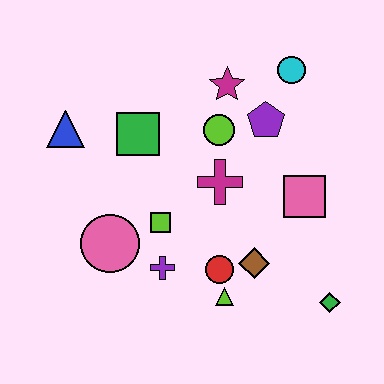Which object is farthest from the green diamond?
The blue triangle is farthest from the green diamond.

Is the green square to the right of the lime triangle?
No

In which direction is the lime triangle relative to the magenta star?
The lime triangle is below the magenta star.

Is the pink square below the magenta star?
Yes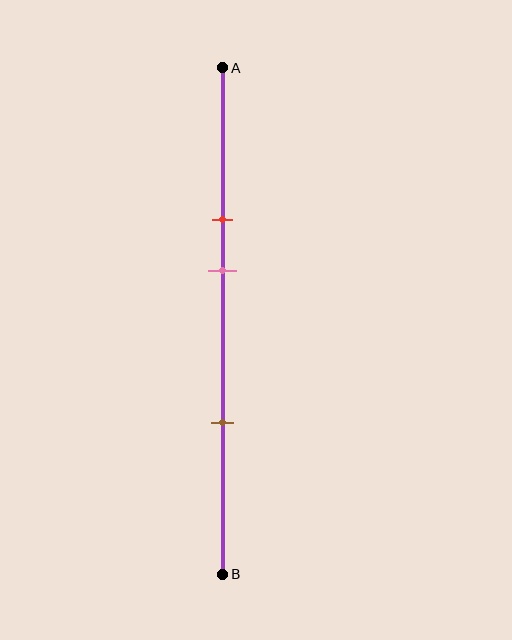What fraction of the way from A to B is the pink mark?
The pink mark is approximately 40% (0.4) of the way from A to B.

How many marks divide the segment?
There are 3 marks dividing the segment.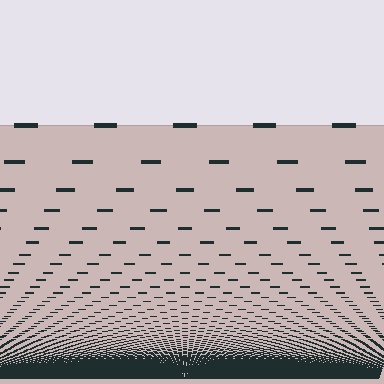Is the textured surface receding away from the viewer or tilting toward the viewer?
The surface appears to tilt toward the viewer. Texture elements get larger and sparser toward the top.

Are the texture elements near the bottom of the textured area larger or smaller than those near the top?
Smaller. The gradient is inverted — elements near the bottom are smaller and denser.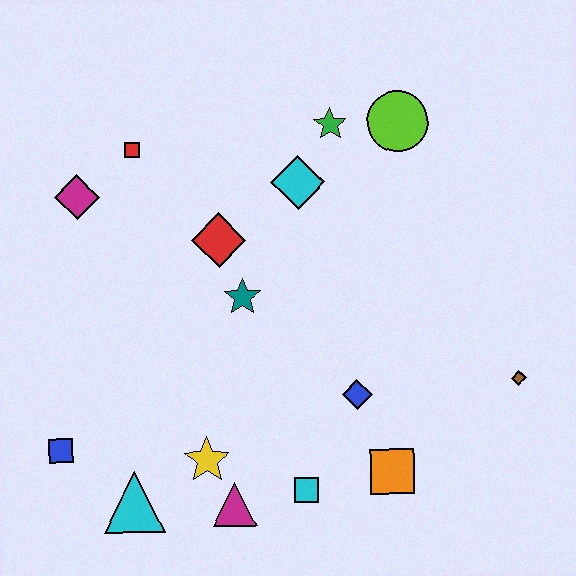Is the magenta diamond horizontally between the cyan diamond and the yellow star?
No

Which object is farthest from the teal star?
The brown diamond is farthest from the teal star.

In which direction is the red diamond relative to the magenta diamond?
The red diamond is to the right of the magenta diamond.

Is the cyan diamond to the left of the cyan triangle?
No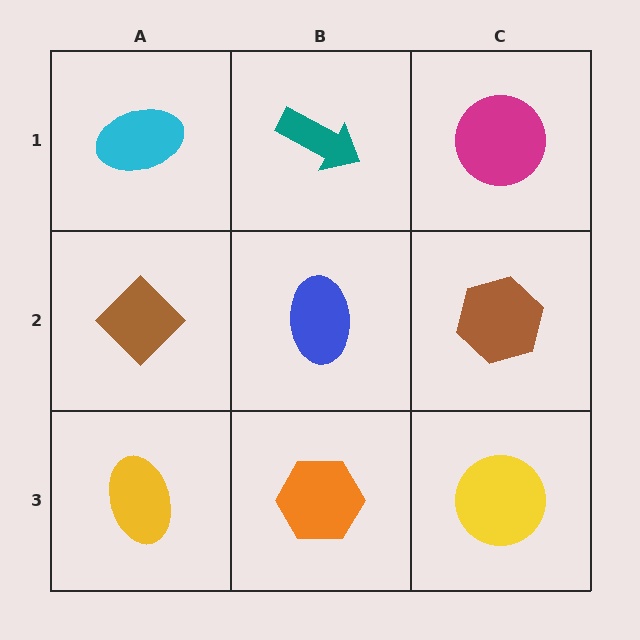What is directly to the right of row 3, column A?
An orange hexagon.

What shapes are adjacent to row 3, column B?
A blue ellipse (row 2, column B), a yellow ellipse (row 3, column A), a yellow circle (row 3, column C).